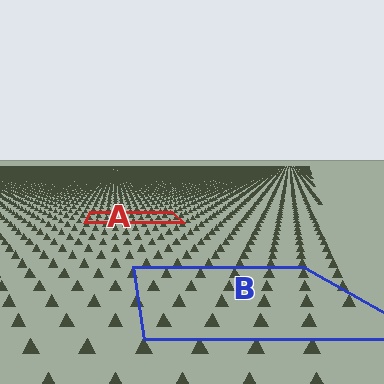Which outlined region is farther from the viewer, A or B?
Region A is farther from the viewer — the texture elements inside it appear smaller and more densely packed.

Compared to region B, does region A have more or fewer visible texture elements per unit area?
Region A has more texture elements per unit area — they are packed more densely because it is farther away.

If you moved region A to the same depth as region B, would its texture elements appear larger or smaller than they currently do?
They would appear larger. At a closer depth, the same texture elements are projected at a bigger on-screen size.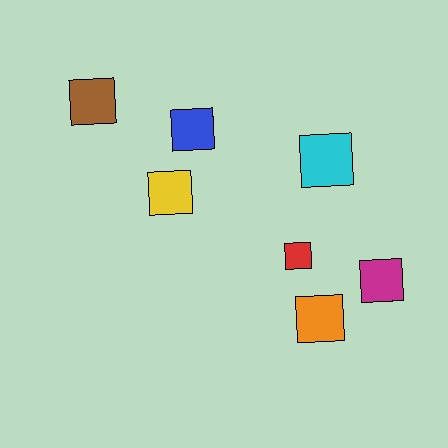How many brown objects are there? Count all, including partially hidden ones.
There is 1 brown object.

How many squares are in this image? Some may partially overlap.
There are 7 squares.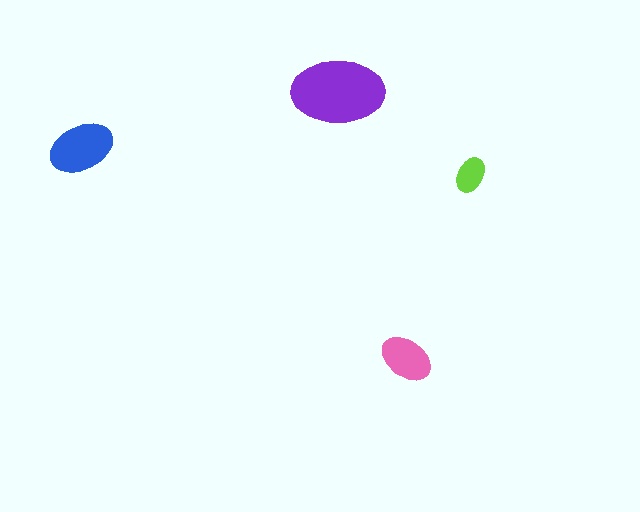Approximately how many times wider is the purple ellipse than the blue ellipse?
About 1.5 times wider.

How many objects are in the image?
There are 4 objects in the image.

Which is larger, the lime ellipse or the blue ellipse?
The blue one.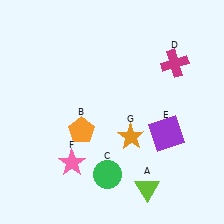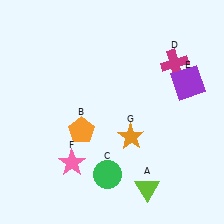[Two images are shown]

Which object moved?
The purple square (E) moved up.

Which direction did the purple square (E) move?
The purple square (E) moved up.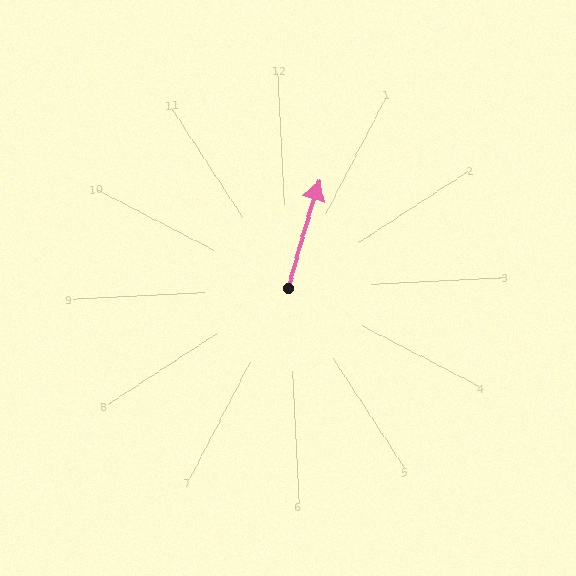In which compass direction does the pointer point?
North.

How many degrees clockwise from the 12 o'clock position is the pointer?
Approximately 19 degrees.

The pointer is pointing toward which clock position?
Roughly 1 o'clock.